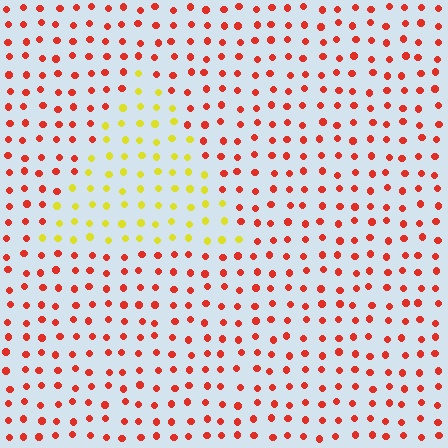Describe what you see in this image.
The image is filled with small red elements in a uniform arrangement. A triangle-shaped region is visible where the elements are tinted to a slightly different hue, forming a subtle color boundary.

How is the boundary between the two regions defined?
The boundary is defined purely by a slight shift in hue (about 59 degrees). Spacing, size, and orientation are identical on both sides.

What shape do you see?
I see a triangle.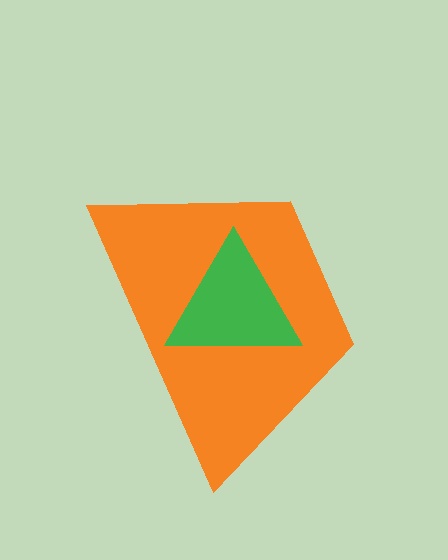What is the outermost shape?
The orange trapezoid.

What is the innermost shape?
The green triangle.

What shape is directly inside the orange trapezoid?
The green triangle.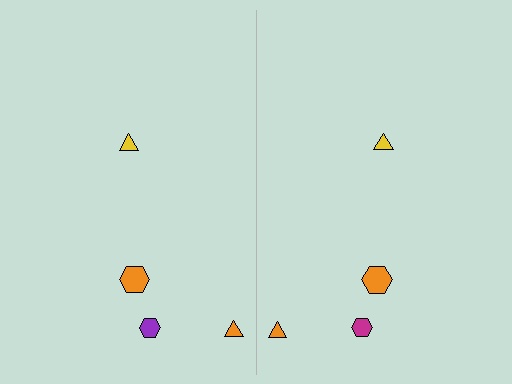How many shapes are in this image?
There are 8 shapes in this image.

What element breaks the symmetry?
The magenta hexagon on the right side breaks the symmetry — its mirror counterpart is purple.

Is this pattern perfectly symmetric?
No, the pattern is not perfectly symmetric. The magenta hexagon on the right side breaks the symmetry — its mirror counterpart is purple.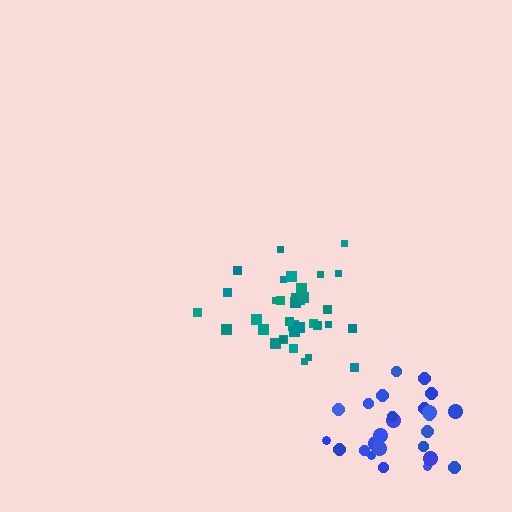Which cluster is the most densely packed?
Teal.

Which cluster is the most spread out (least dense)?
Blue.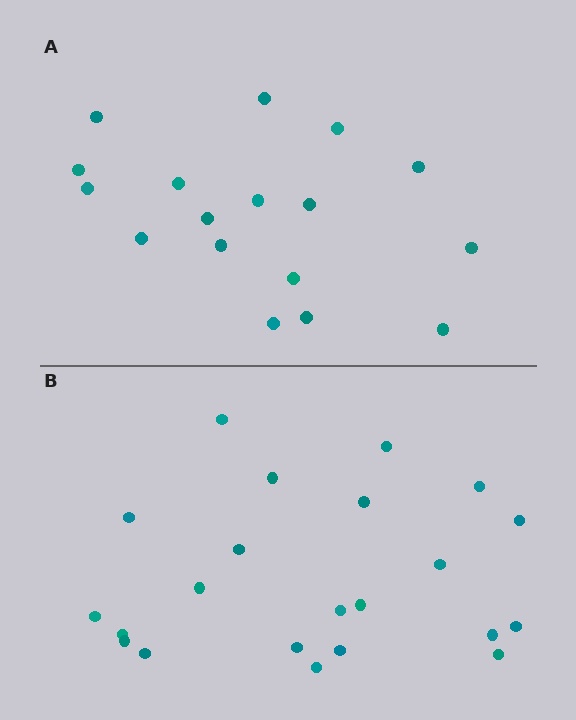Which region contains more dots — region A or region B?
Region B (the bottom region) has more dots.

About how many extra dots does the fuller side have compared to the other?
Region B has about 5 more dots than region A.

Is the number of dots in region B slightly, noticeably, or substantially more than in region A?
Region B has noticeably more, but not dramatically so. The ratio is roughly 1.3 to 1.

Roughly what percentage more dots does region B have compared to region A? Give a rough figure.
About 30% more.